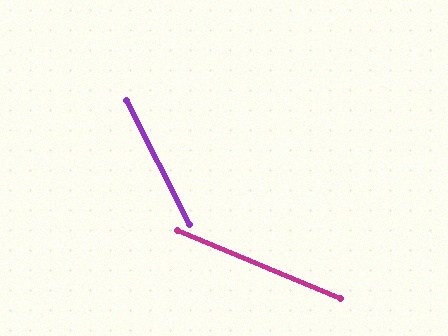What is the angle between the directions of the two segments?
Approximately 40 degrees.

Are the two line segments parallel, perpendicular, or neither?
Neither parallel nor perpendicular — they differ by about 40°.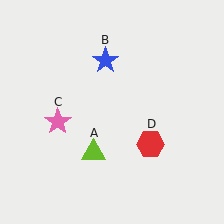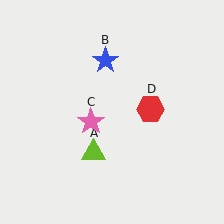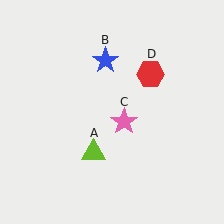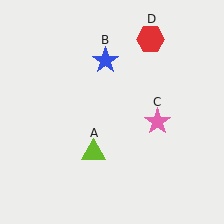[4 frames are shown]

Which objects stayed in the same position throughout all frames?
Lime triangle (object A) and blue star (object B) remained stationary.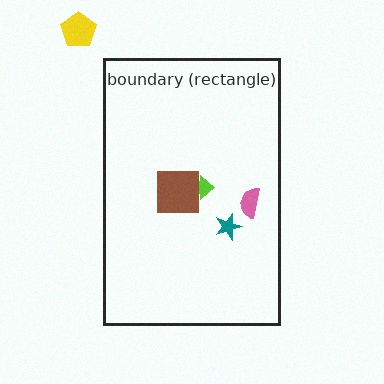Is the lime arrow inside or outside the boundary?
Inside.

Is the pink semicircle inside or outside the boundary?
Inside.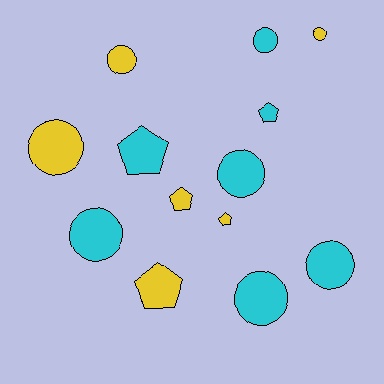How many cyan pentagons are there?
There are 2 cyan pentagons.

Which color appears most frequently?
Cyan, with 7 objects.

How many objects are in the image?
There are 13 objects.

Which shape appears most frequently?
Circle, with 8 objects.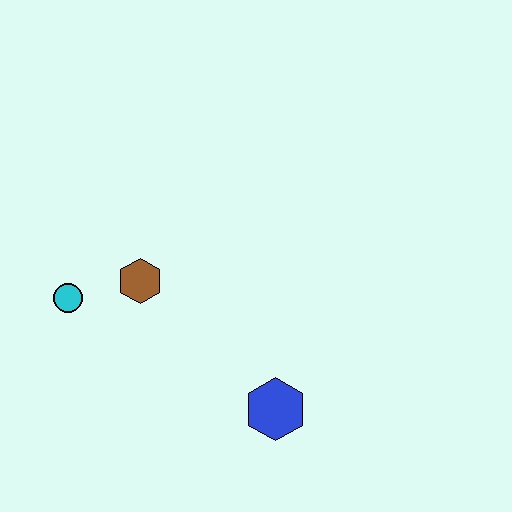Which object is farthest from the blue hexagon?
The cyan circle is farthest from the blue hexagon.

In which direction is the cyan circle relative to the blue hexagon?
The cyan circle is to the left of the blue hexagon.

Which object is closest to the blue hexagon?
The brown hexagon is closest to the blue hexagon.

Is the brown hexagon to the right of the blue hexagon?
No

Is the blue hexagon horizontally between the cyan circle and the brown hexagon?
No